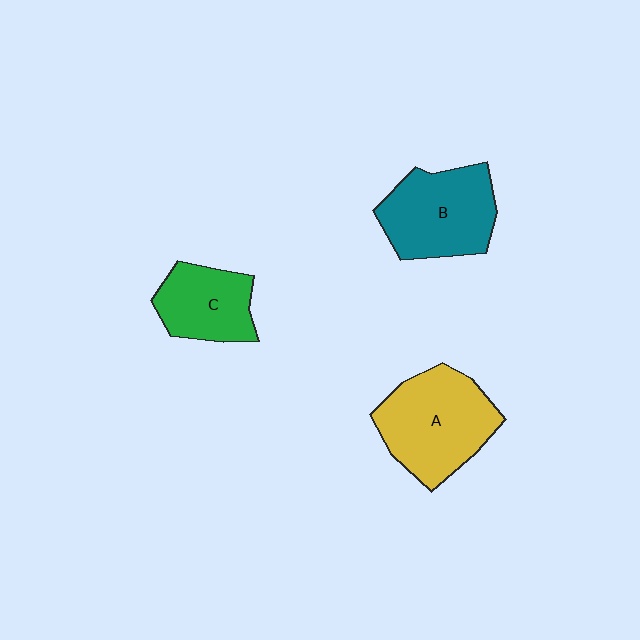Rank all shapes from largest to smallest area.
From largest to smallest: A (yellow), B (teal), C (green).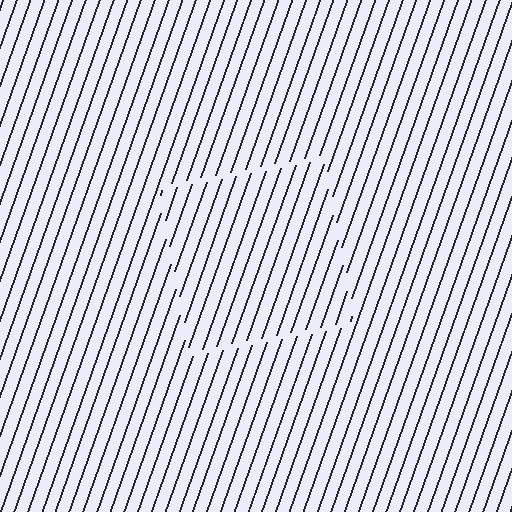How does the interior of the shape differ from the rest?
The interior of the shape contains the same grating, shifted by half a period — the contour is defined by the phase discontinuity where line-ends from the inner and outer gratings abut.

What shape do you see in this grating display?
An illusory square. The interior of the shape contains the same grating, shifted by half a period — the contour is defined by the phase discontinuity where line-ends from the inner and outer gratings abut.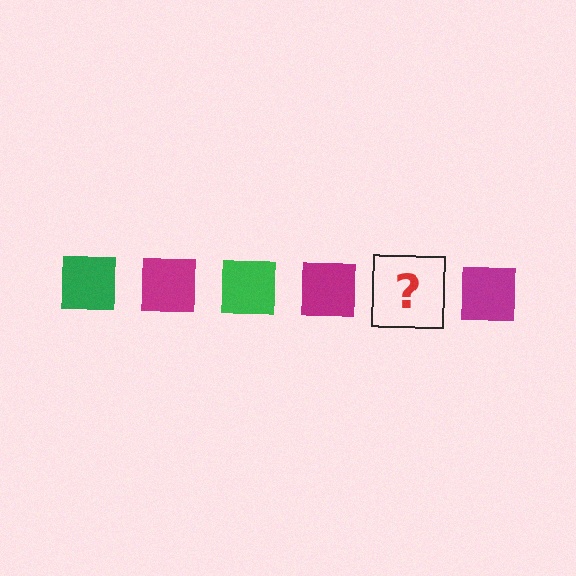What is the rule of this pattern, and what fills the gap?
The rule is that the pattern cycles through green, magenta squares. The gap should be filled with a green square.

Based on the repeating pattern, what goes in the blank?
The blank should be a green square.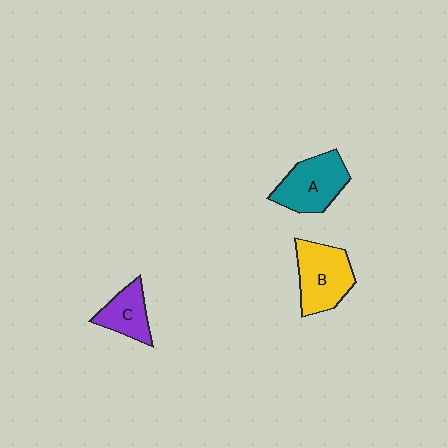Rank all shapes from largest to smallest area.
From largest to smallest: B (yellow), A (teal), C (purple).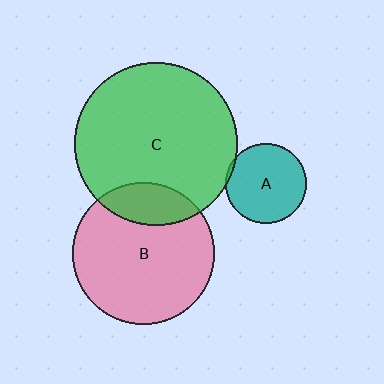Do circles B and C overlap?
Yes.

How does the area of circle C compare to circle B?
Approximately 1.3 times.